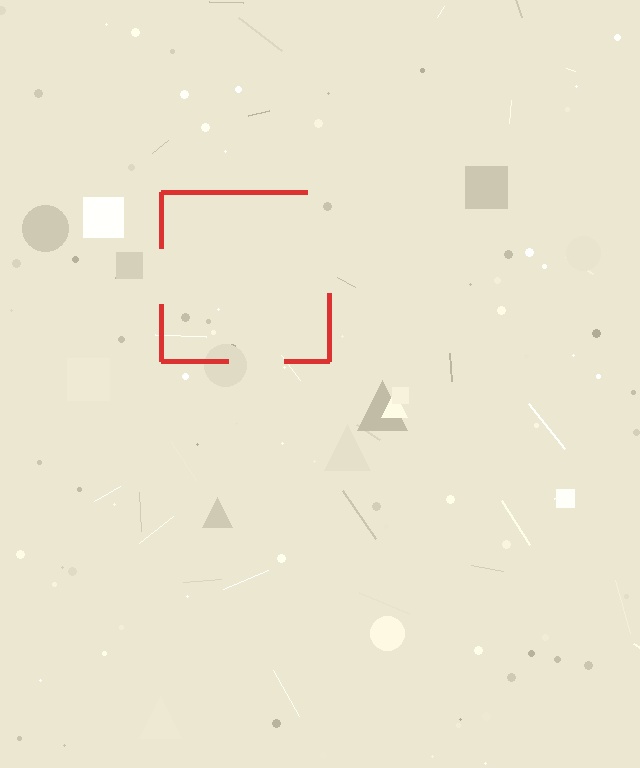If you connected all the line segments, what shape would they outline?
They would outline a square.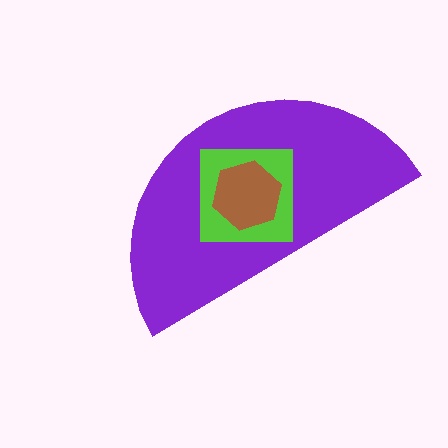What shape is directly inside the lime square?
The brown hexagon.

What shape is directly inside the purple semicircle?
The lime square.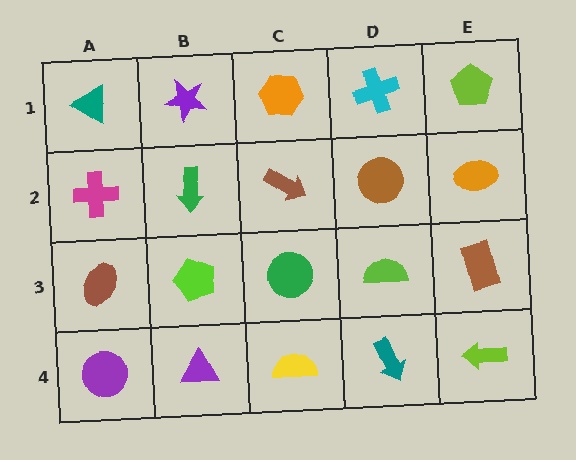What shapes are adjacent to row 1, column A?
A magenta cross (row 2, column A), a purple star (row 1, column B).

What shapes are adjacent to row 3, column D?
A brown circle (row 2, column D), a teal arrow (row 4, column D), a green circle (row 3, column C), a brown rectangle (row 3, column E).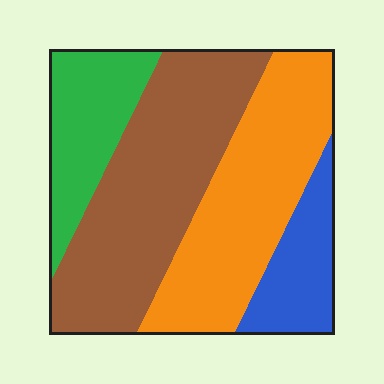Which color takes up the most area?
Brown, at roughly 40%.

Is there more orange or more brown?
Brown.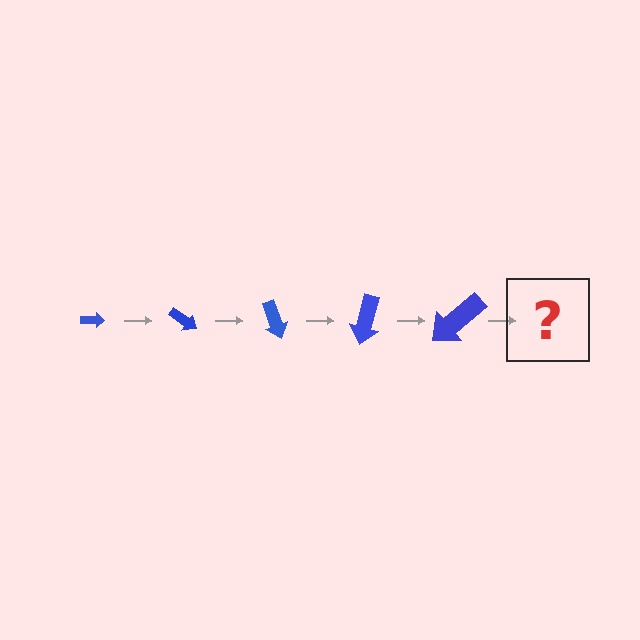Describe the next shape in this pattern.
It should be an arrow, larger than the previous one and rotated 175 degrees from the start.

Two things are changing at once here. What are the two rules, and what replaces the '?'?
The two rules are that the arrow grows larger each step and it rotates 35 degrees each step. The '?' should be an arrow, larger than the previous one and rotated 175 degrees from the start.